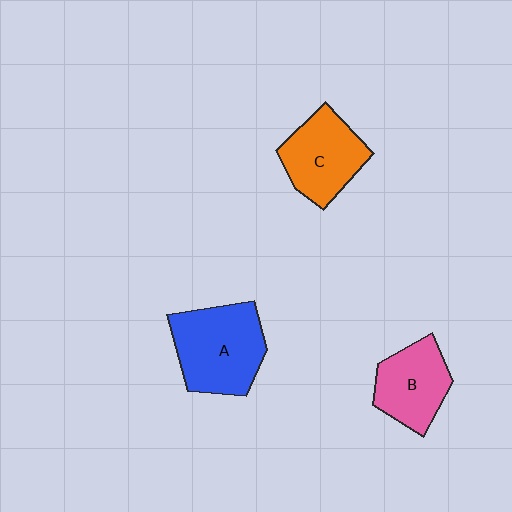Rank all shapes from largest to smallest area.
From largest to smallest: A (blue), C (orange), B (pink).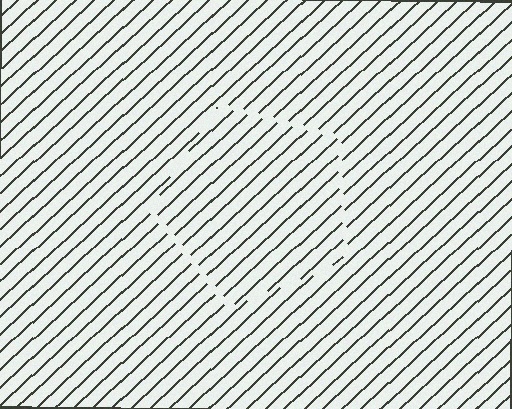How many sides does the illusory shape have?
5 sides — the line-ends trace a pentagon.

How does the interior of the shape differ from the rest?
The interior of the shape contains the same grating, shifted by half a period — the contour is defined by the phase discontinuity where line-ends from the inner and outer gratings abut.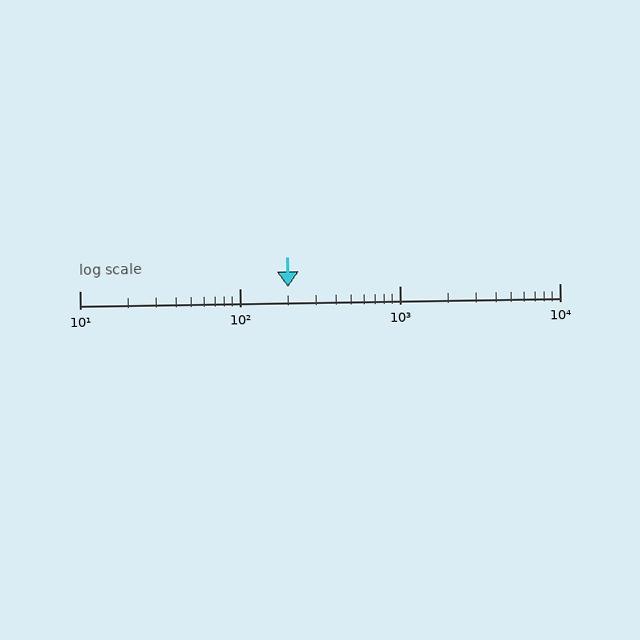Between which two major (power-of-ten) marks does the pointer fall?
The pointer is between 100 and 1000.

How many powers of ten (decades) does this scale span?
The scale spans 3 decades, from 10 to 10000.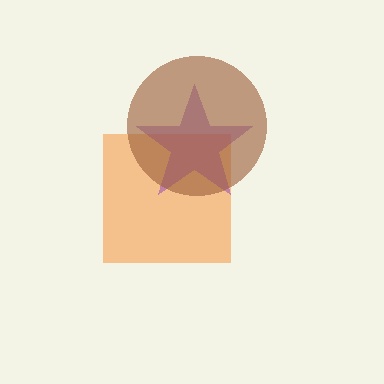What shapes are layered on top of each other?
The layered shapes are: an orange square, a purple star, a brown circle.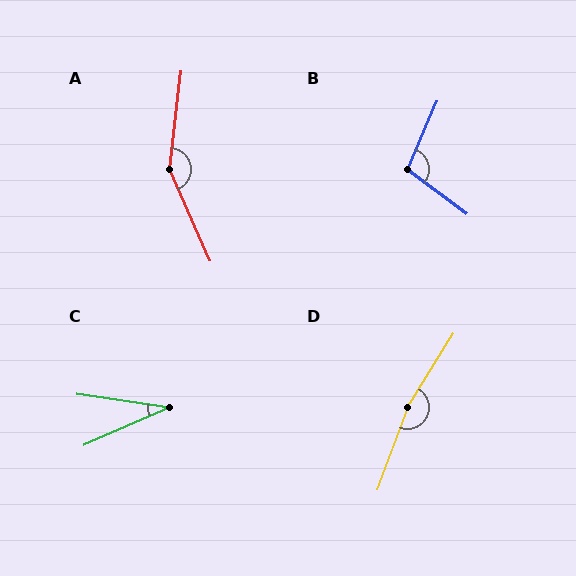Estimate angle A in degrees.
Approximately 149 degrees.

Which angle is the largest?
D, at approximately 168 degrees.